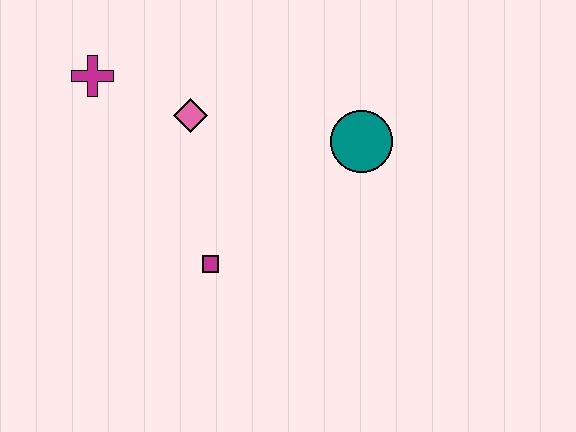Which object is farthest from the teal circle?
The magenta cross is farthest from the teal circle.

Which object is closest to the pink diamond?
The magenta cross is closest to the pink diamond.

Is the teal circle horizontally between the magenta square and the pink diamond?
No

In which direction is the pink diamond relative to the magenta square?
The pink diamond is above the magenta square.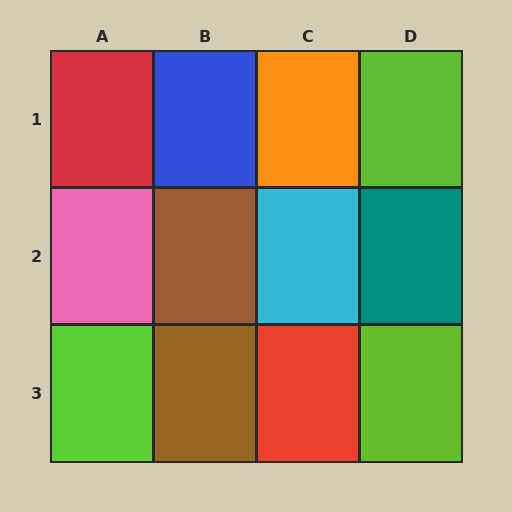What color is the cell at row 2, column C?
Cyan.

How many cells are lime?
3 cells are lime.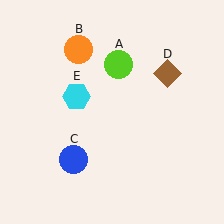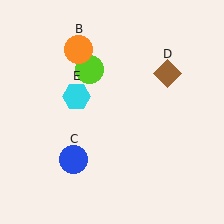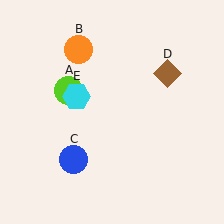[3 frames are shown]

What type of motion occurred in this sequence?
The lime circle (object A) rotated counterclockwise around the center of the scene.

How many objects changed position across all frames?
1 object changed position: lime circle (object A).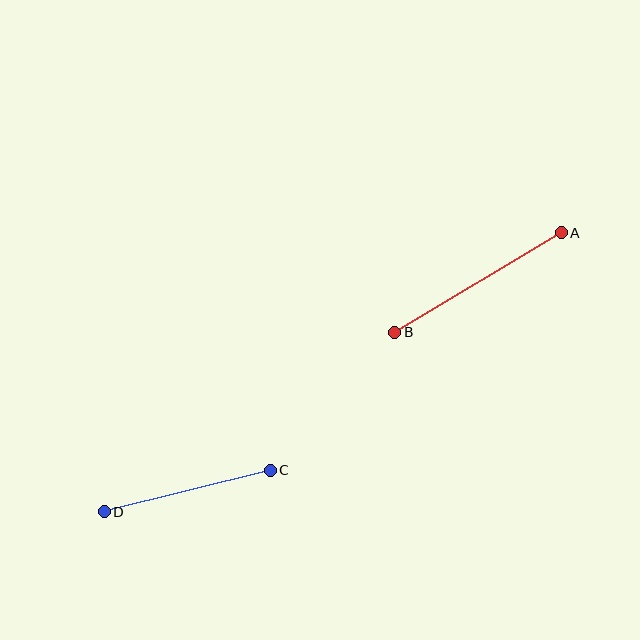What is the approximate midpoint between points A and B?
The midpoint is at approximately (478, 282) pixels.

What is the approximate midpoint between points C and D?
The midpoint is at approximately (187, 491) pixels.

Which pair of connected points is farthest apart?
Points A and B are farthest apart.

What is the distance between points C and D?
The distance is approximately 171 pixels.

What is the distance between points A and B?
The distance is approximately 194 pixels.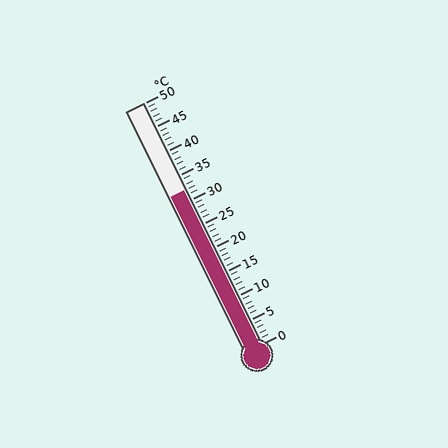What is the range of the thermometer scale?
The thermometer scale ranges from 0°C to 50°C.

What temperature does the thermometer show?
The thermometer shows approximately 32°C.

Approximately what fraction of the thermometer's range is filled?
The thermometer is filled to approximately 65% of its range.